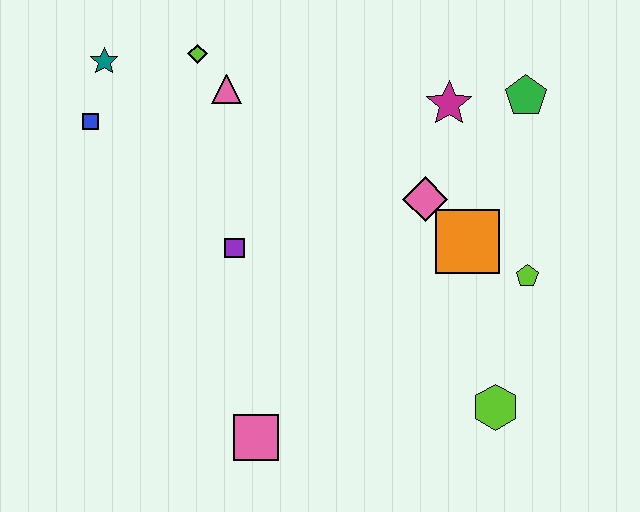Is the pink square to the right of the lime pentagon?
No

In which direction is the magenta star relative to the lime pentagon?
The magenta star is above the lime pentagon.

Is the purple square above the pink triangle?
No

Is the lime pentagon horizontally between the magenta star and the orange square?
No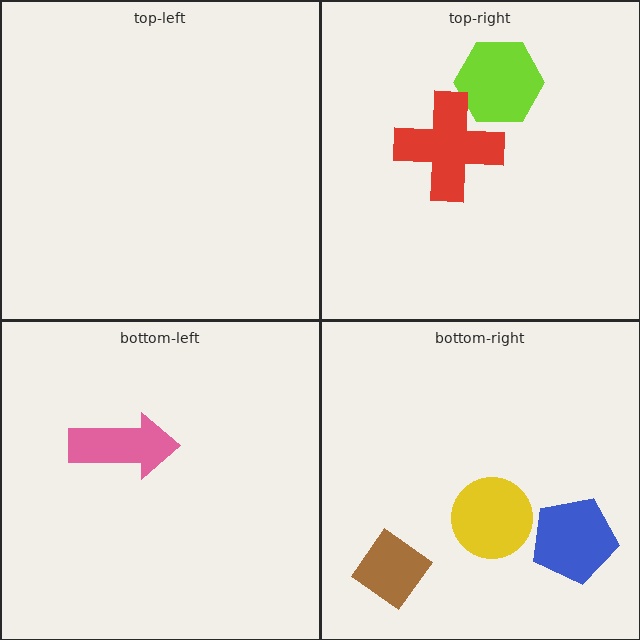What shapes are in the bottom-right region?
The blue pentagon, the brown diamond, the yellow circle.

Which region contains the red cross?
The top-right region.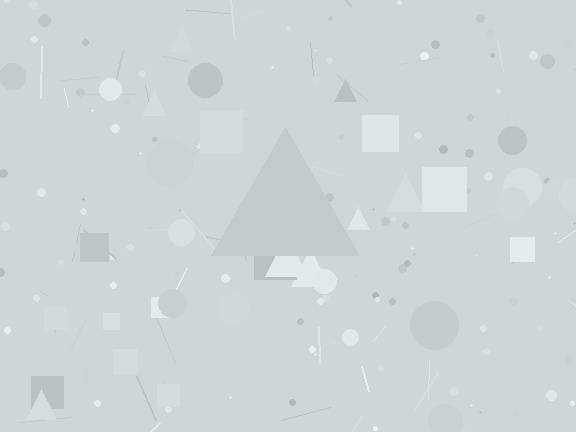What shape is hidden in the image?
A triangle is hidden in the image.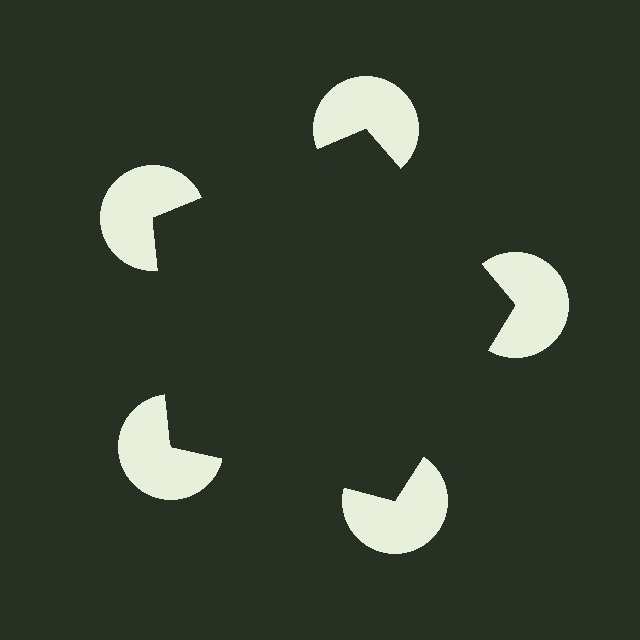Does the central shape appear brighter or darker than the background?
It typically appears slightly darker than the background, even though no actual brightness change is drawn.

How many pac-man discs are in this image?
There are 5 — one at each vertex of the illusory pentagon.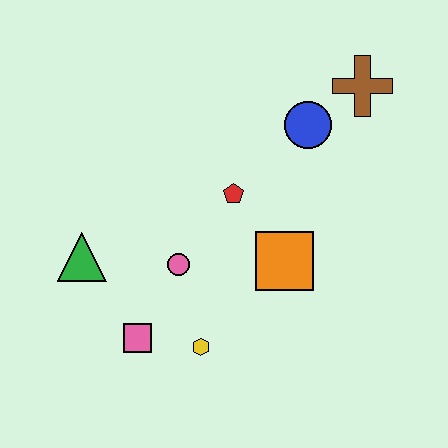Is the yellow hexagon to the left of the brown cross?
Yes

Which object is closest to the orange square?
The red pentagon is closest to the orange square.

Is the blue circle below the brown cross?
Yes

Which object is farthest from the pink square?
The brown cross is farthest from the pink square.